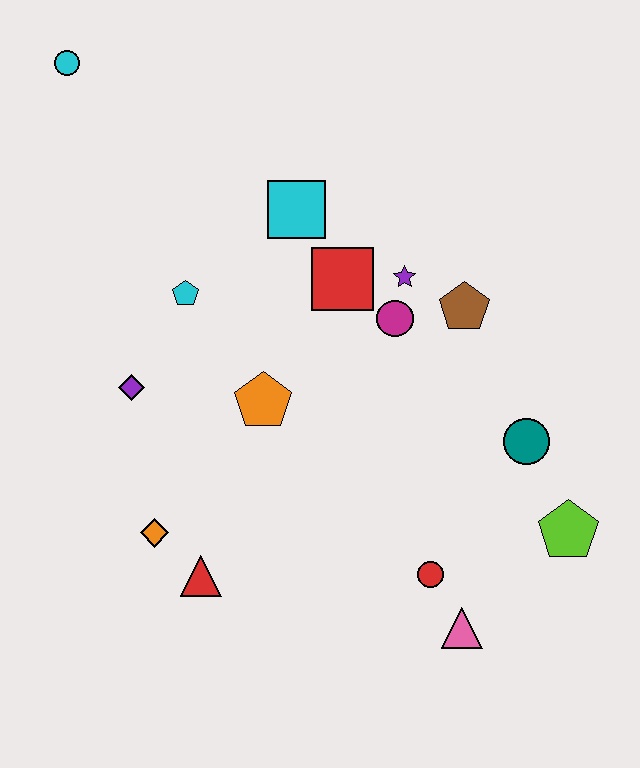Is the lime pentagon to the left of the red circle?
No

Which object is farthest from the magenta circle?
The cyan circle is farthest from the magenta circle.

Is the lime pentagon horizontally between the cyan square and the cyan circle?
No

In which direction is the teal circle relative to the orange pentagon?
The teal circle is to the right of the orange pentagon.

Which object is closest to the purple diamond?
The cyan pentagon is closest to the purple diamond.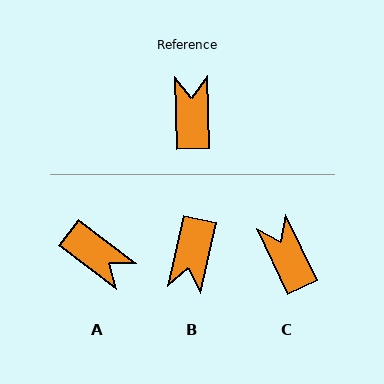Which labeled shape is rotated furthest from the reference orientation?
B, about 166 degrees away.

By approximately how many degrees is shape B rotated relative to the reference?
Approximately 166 degrees counter-clockwise.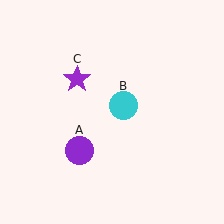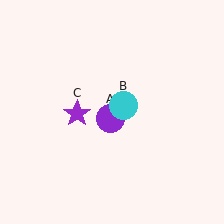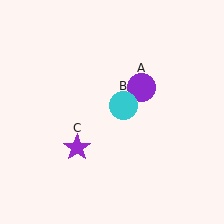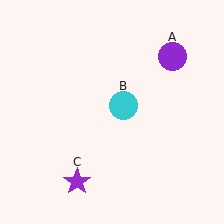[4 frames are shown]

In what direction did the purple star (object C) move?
The purple star (object C) moved down.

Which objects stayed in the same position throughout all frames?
Cyan circle (object B) remained stationary.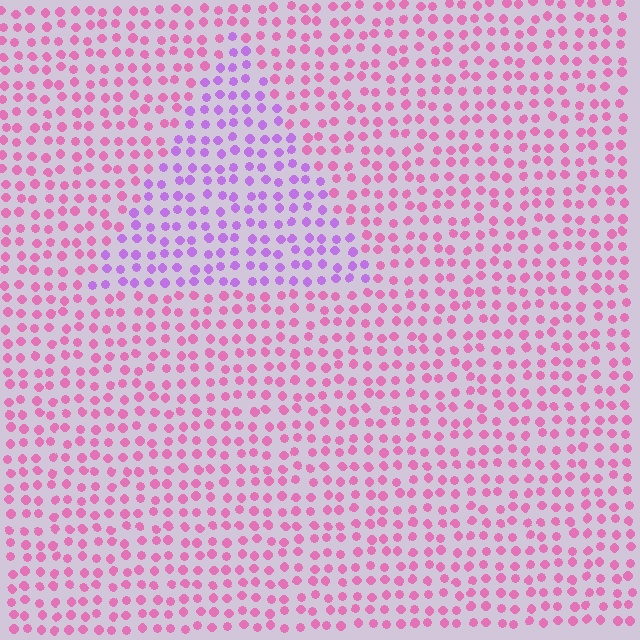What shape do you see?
I see a triangle.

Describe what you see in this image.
The image is filled with small pink elements in a uniform arrangement. A triangle-shaped region is visible where the elements are tinted to a slightly different hue, forming a subtle color boundary.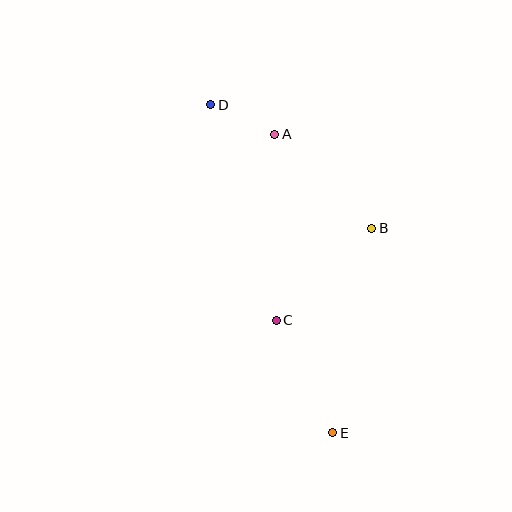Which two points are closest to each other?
Points A and D are closest to each other.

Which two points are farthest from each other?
Points D and E are farthest from each other.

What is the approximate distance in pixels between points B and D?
The distance between B and D is approximately 203 pixels.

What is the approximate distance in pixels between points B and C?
The distance between B and C is approximately 133 pixels.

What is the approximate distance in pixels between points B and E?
The distance between B and E is approximately 208 pixels.